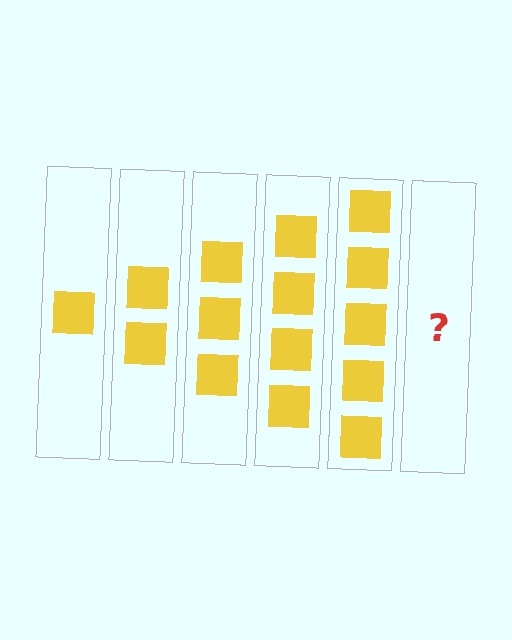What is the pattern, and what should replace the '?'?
The pattern is that each step adds one more square. The '?' should be 6 squares.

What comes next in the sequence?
The next element should be 6 squares.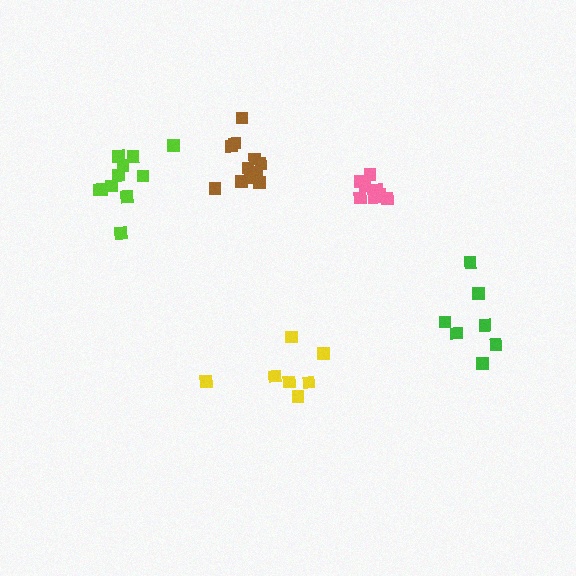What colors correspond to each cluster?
The clusters are colored: pink, green, lime, yellow, brown.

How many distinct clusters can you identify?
There are 5 distinct clusters.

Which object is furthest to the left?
The lime cluster is leftmost.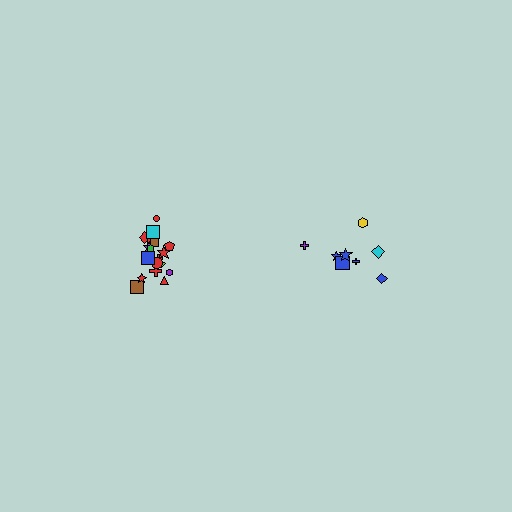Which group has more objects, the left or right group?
The left group.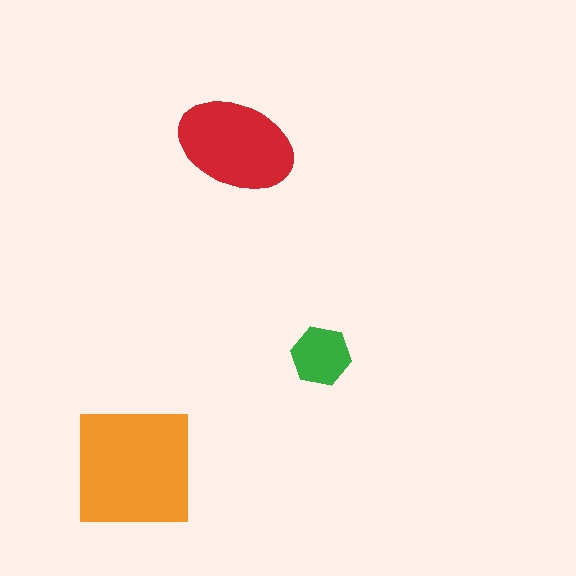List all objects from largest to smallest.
The orange square, the red ellipse, the green hexagon.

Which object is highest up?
The red ellipse is topmost.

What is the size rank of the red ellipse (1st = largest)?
2nd.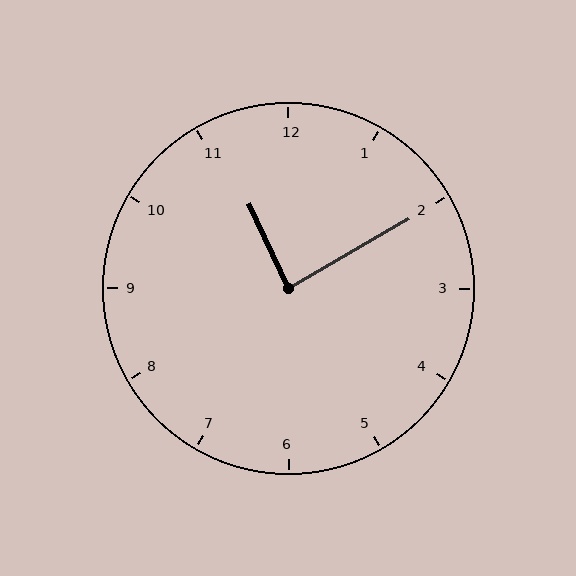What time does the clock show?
11:10.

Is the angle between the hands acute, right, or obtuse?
It is right.